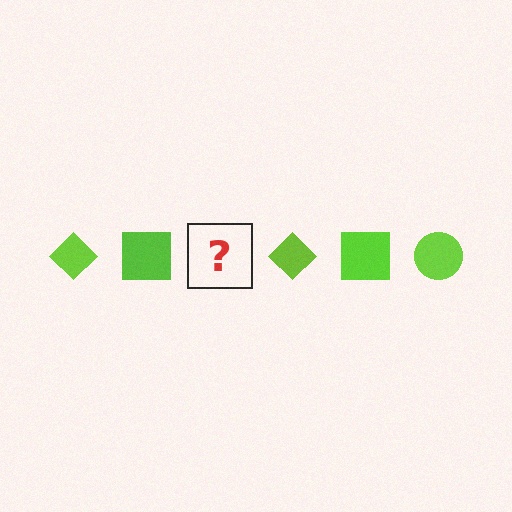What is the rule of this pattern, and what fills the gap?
The rule is that the pattern cycles through diamond, square, circle shapes in lime. The gap should be filled with a lime circle.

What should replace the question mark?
The question mark should be replaced with a lime circle.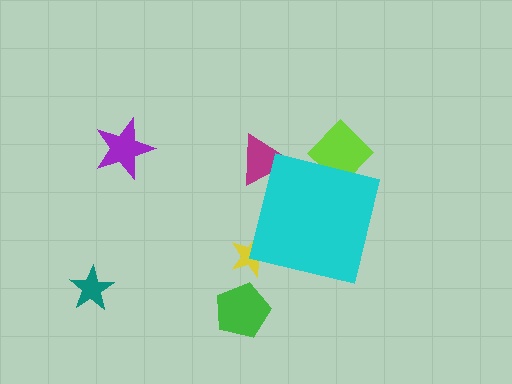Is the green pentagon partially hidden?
No, the green pentagon is fully visible.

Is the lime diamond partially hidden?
Yes, the lime diamond is partially hidden behind the cyan square.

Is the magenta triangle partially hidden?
Yes, the magenta triangle is partially hidden behind the cyan square.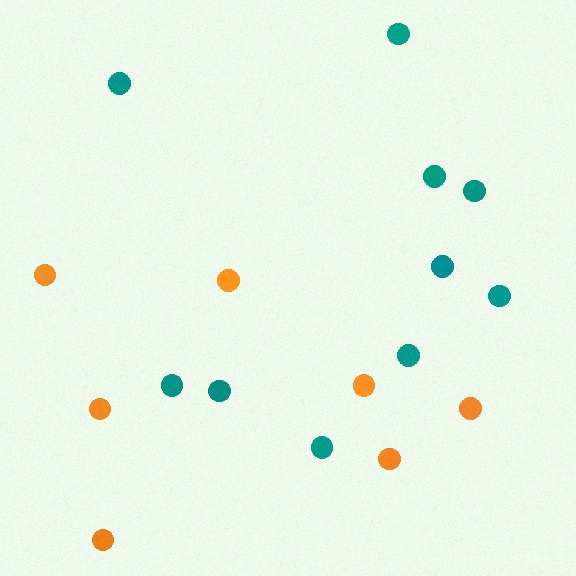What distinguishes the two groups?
There are 2 groups: one group of teal circles (10) and one group of orange circles (7).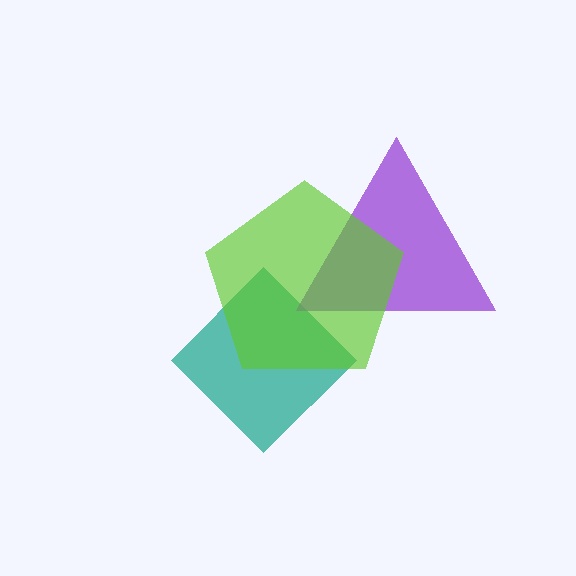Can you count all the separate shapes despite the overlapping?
Yes, there are 3 separate shapes.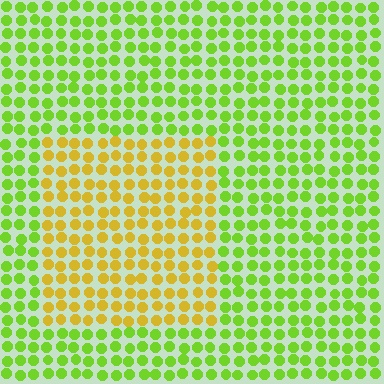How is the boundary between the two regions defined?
The boundary is defined purely by a slight shift in hue (about 46 degrees). Spacing, size, and orientation are identical on both sides.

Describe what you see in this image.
The image is filled with small lime elements in a uniform arrangement. A rectangle-shaped region is visible where the elements are tinted to a slightly different hue, forming a subtle color boundary.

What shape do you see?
I see a rectangle.